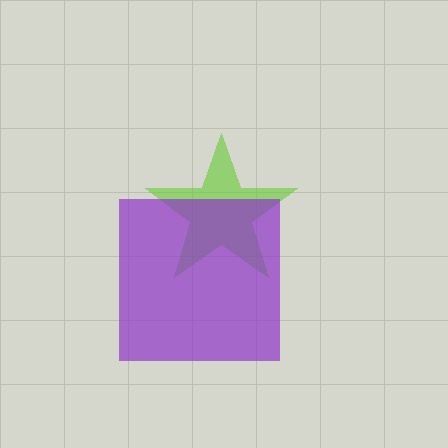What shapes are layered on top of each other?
The layered shapes are: a lime star, a purple square.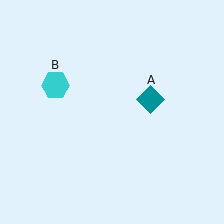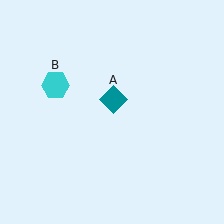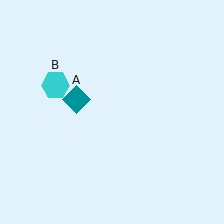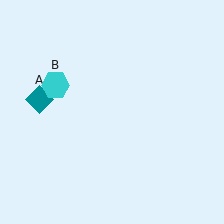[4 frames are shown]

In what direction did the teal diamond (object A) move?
The teal diamond (object A) moved left.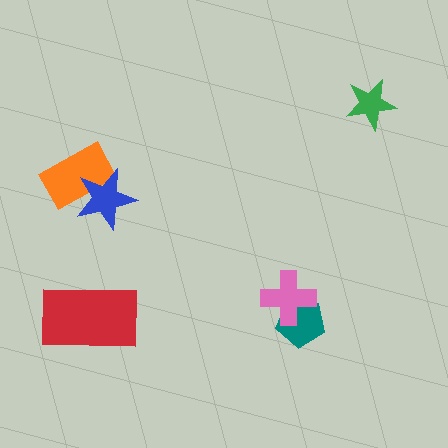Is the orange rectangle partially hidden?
Yes, it is partially covered by another shape.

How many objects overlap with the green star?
0 objects overlap with the green star.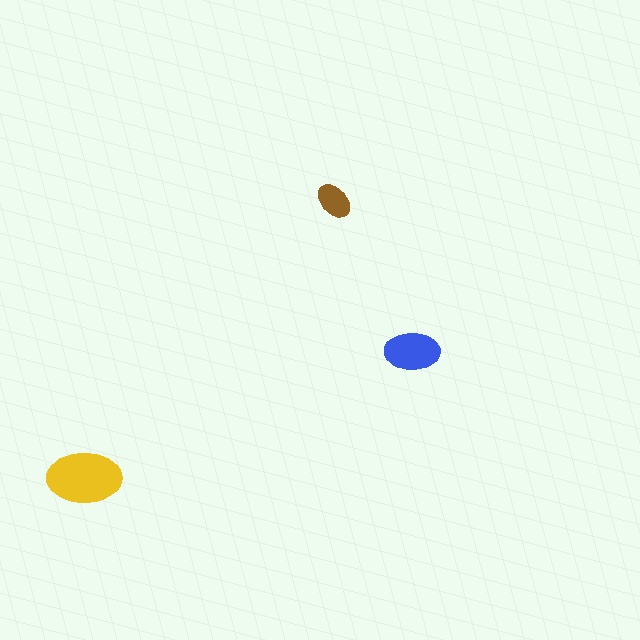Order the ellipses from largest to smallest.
the yellow one, the blue one, the brown one.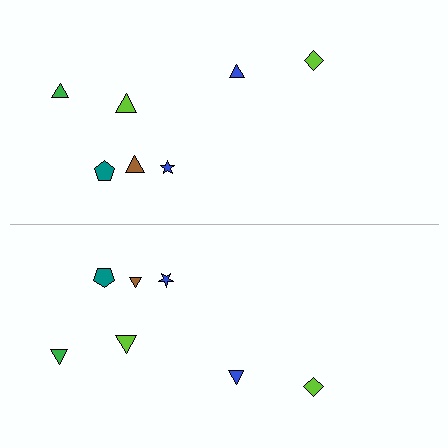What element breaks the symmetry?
The brown triangle on the bottom side has a different size than its mirror counterpart.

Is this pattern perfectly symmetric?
No, the pattern is not perfectly symmetric. The brown triangle on the bottom side has a different size than its mirror counterpart.